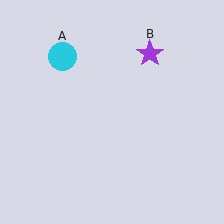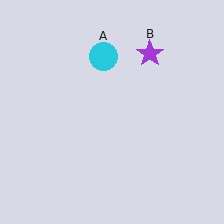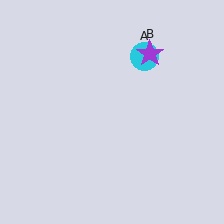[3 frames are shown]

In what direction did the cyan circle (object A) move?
The cyan circle (object A) moved right.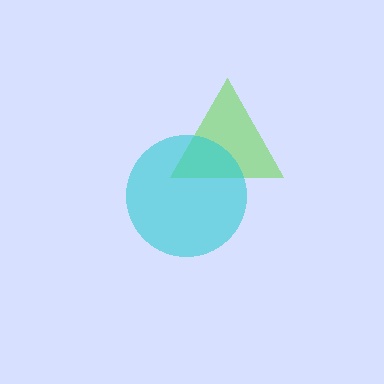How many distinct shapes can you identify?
There are 2 distinct shapes: a lime triangle, a cyan circle.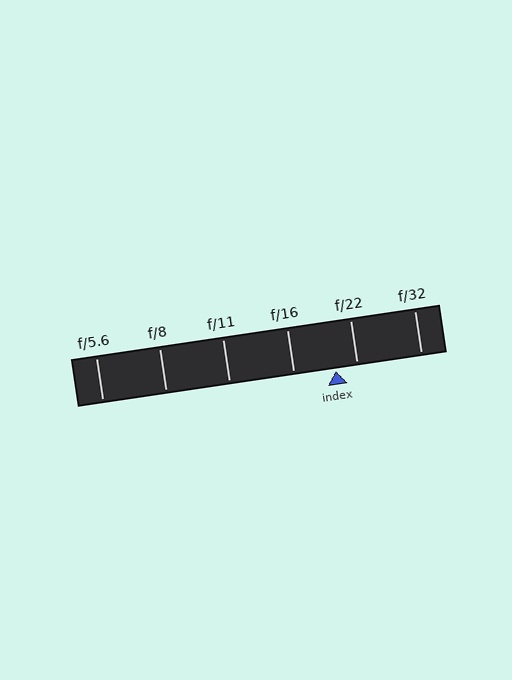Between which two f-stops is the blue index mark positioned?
The index mark is between f/16 and f/22.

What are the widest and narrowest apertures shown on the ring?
The widest aperture shown is f/5.6 and the narrowest is f/32.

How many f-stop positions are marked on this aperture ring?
There are 6 f-stop positions marked.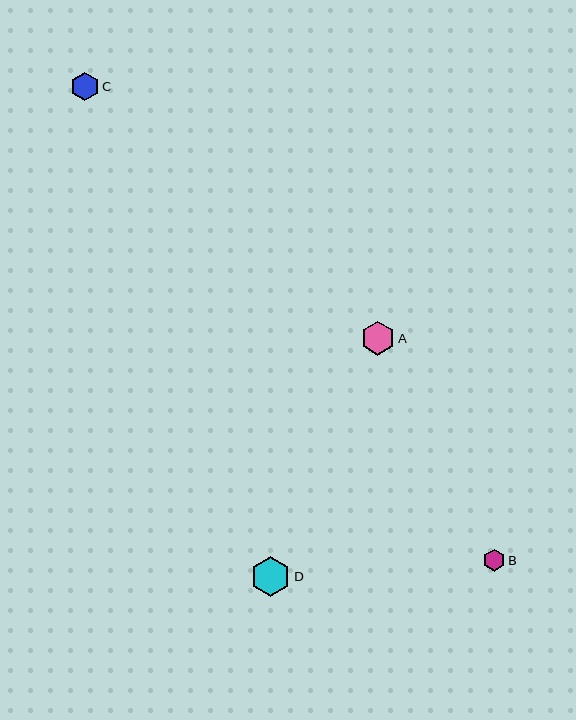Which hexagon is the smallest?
Hexagon B is the smallest with a size of approximately 22 pixels.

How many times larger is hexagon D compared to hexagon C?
Hexagon D is approximately 1.4 times the size of hexagon C.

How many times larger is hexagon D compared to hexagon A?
Hexagon D is approximately 1.2 times the size of hexagon A.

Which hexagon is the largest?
Hexagon D is the largest with a size of approximately 40 pixels.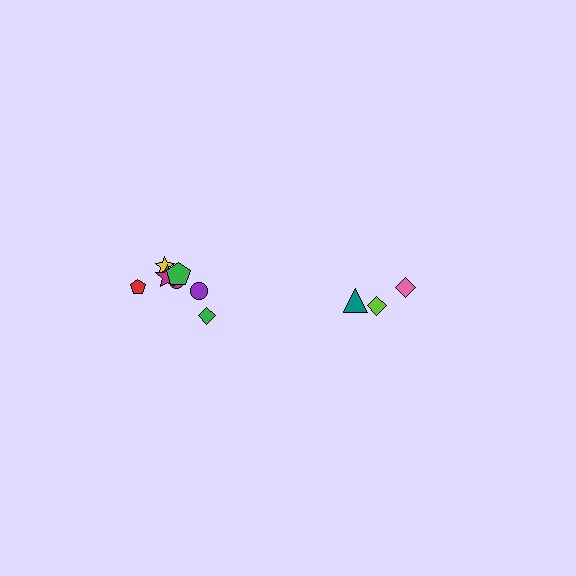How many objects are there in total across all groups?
There are 10 objects.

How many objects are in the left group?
There are 7 objects.